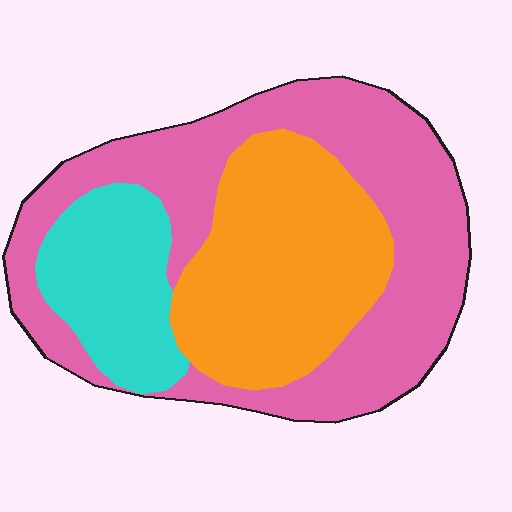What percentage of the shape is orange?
Orange covers 33% of the shape.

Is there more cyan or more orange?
Orange.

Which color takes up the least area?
Cyan, at roughly 20%.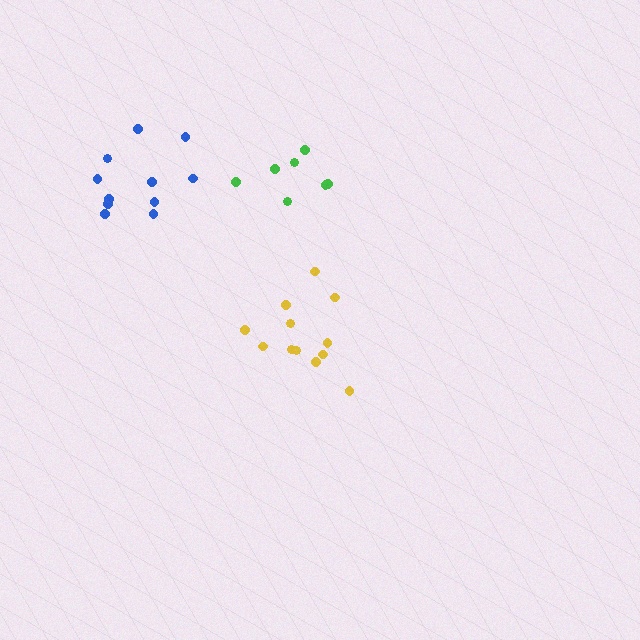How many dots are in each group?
Group 1: 7 dots, Group 2: 12 dots, Group 3: 11 dots (30 total).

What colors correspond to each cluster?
The clusters are colored: green, yellow, blue.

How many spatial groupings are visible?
There are 3 spatial groupings.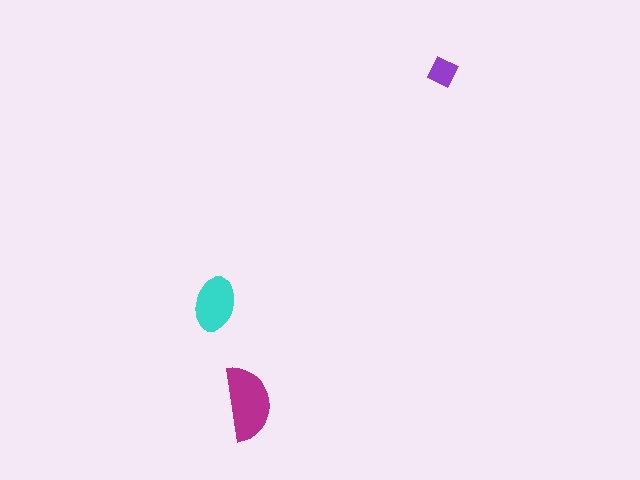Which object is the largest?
The magenta semicircle.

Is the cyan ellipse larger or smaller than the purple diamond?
Larger.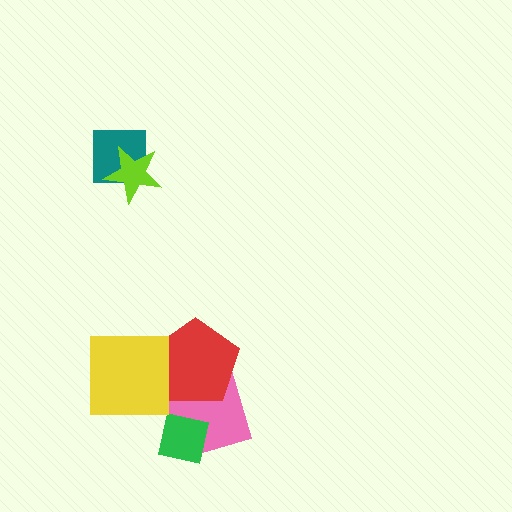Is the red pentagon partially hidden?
Yes, it is partially covered by another shape.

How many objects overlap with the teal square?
1 object overlaps with the teal square.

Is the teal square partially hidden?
Yes, it is partially covered by another shape.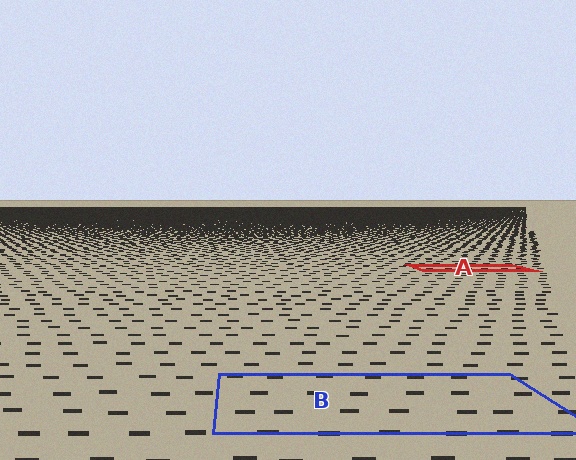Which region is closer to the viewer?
Region B is closer. The texture elements there are larger and more spread out.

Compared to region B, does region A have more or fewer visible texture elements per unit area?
Region A has more texture elements per unit area — they are packed more densely because it is farther away.